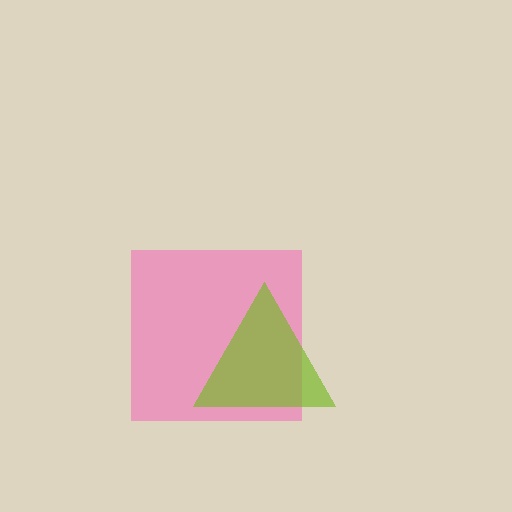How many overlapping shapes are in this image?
There are 2 overlapping shapes in the image.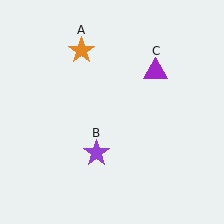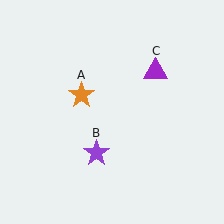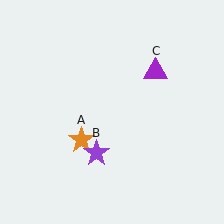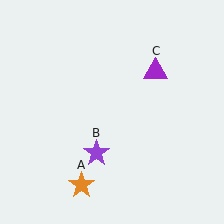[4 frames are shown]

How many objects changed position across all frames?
1 object changed position: orange star (object A).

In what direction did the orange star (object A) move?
The orange star (object A) moved down.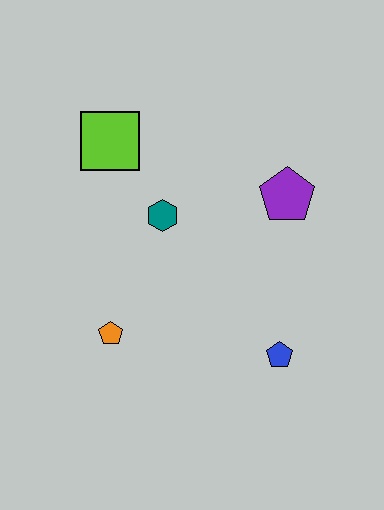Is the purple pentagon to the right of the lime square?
Yes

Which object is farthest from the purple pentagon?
The orange pentagon is farthest from the purple pentagon.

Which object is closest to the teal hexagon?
The lime square is closest to the teal hexagon.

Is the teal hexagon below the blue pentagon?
No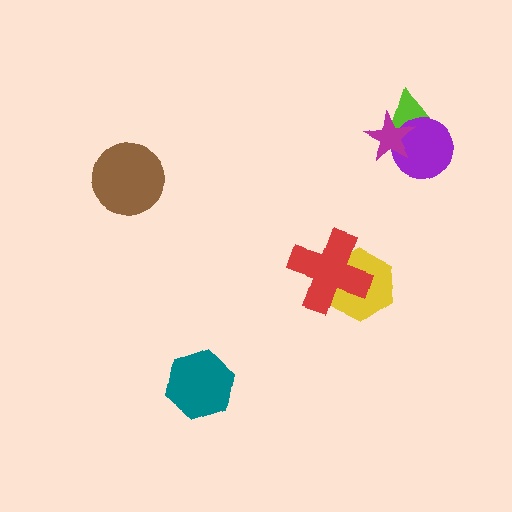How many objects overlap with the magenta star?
2 objects overlap with the magenta star.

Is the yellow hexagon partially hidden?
Yes, it is partially covered by another shape.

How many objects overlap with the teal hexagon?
0 objects overlap with the teal hexagon.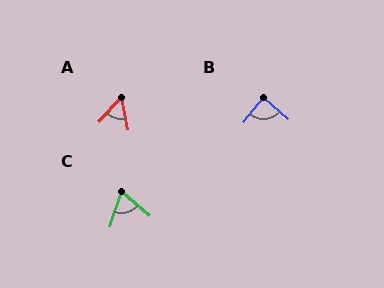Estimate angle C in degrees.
Approximately 67 degrees.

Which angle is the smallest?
A, at approximately 53 degrees.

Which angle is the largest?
B, at approximately 88 degrees.